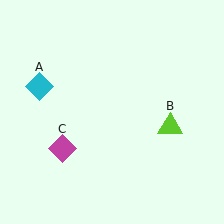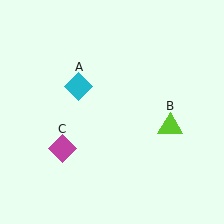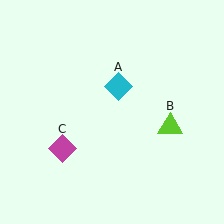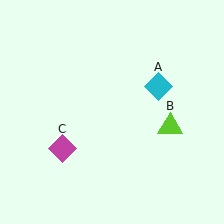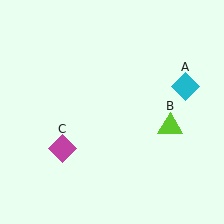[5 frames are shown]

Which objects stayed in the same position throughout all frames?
Lime triangle (object B) and magenta diamond (object C) remained stationary.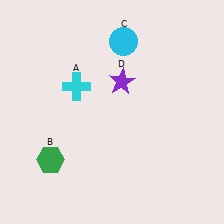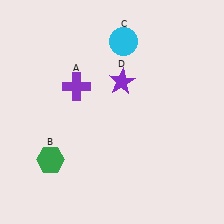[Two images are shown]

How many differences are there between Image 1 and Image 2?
There is 1 difference between the two images.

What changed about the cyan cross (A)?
In Image 1, A is cyan. In Image 2, it changed to purple.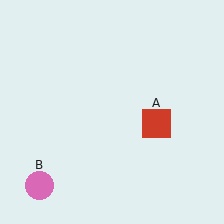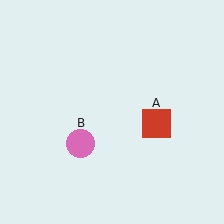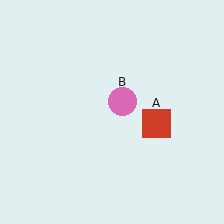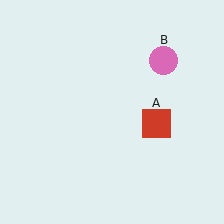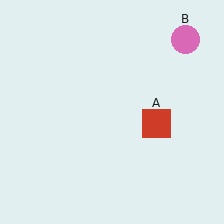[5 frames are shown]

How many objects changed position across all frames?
1 object changed position: pink circle (object B).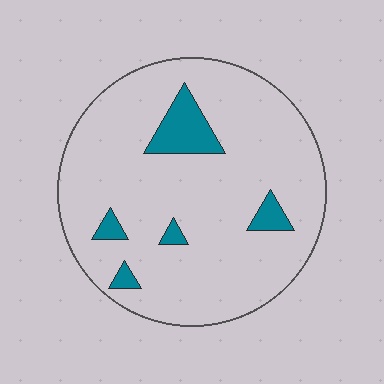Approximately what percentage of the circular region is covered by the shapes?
Approximately 10%.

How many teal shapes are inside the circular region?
5.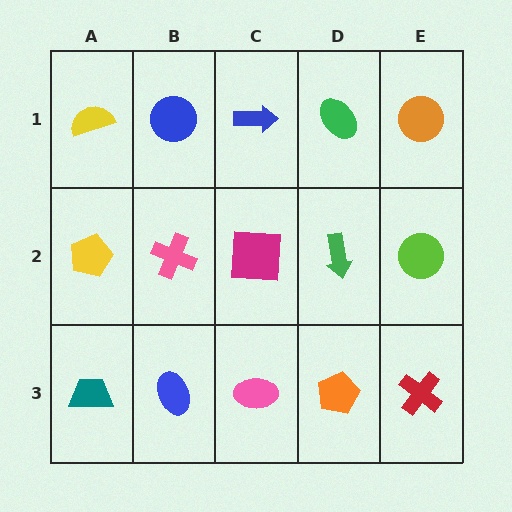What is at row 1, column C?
A blue arrow.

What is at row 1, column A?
A yellow semicircle.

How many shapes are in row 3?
5 shapes.